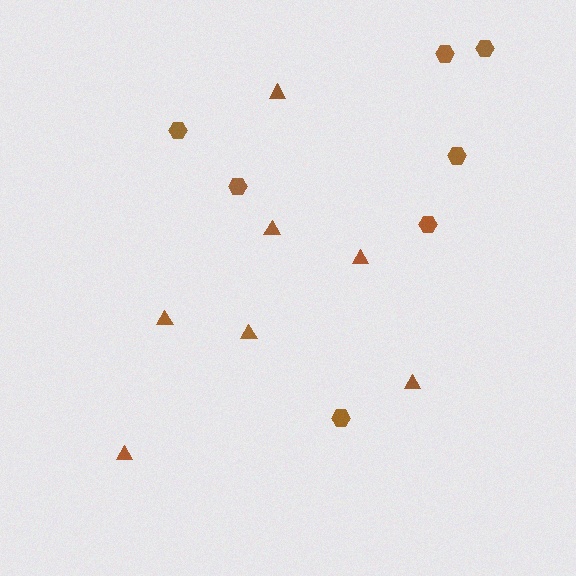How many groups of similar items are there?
There are 2 groups: one group of hexagons (7) and one group of triangles (7).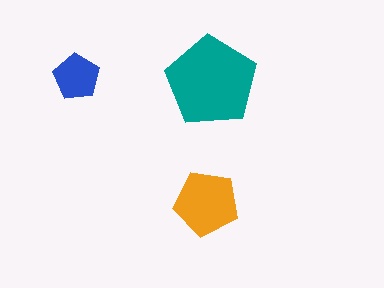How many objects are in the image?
There are 3 objects in the image.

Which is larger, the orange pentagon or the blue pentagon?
The orange one.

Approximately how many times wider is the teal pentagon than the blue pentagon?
About 2 times wider.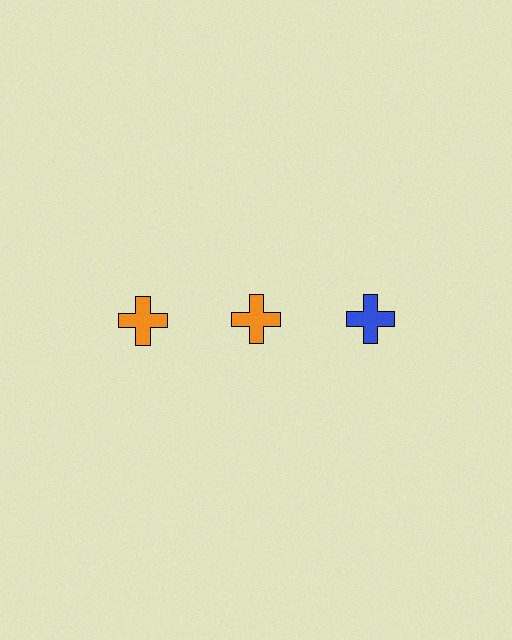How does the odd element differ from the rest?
It has a different color: blue instead of orange.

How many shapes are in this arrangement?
There are 3 shapes arranged in a grid pattern.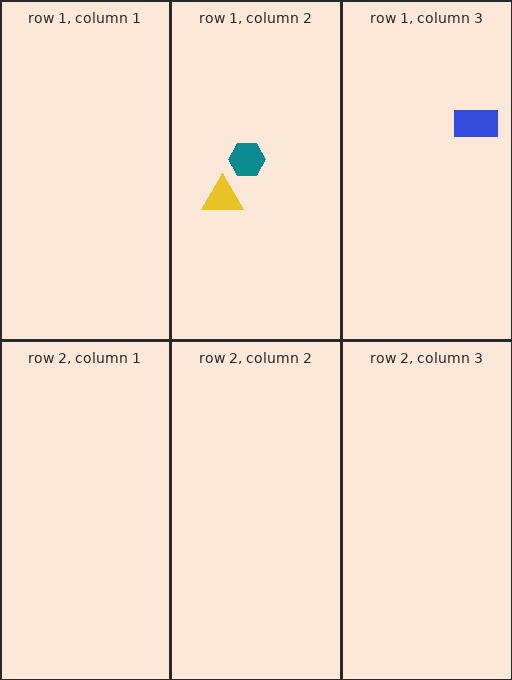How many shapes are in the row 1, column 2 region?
2.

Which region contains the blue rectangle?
The row 1, column 3 region.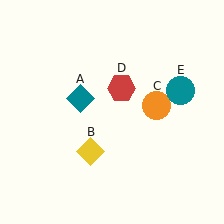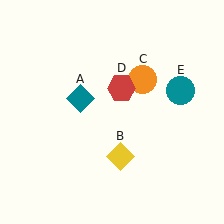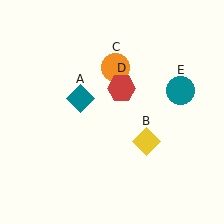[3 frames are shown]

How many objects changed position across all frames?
2 objects changed position: yellow diamond (object B), orange circle (object C).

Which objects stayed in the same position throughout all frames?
Teal diamond (object A) and red hexagon (object D) and teal circle (object E) remained stationary.